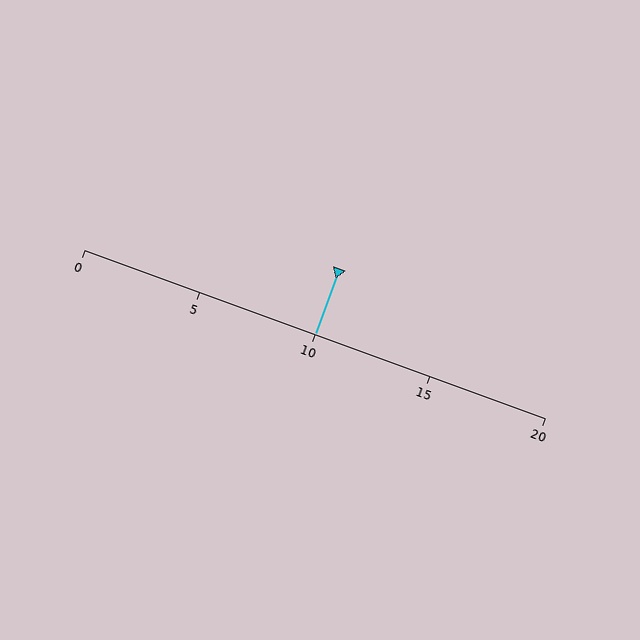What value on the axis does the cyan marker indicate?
The marker indicates approximately 10.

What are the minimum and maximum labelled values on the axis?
The axis runs from 0 to 20.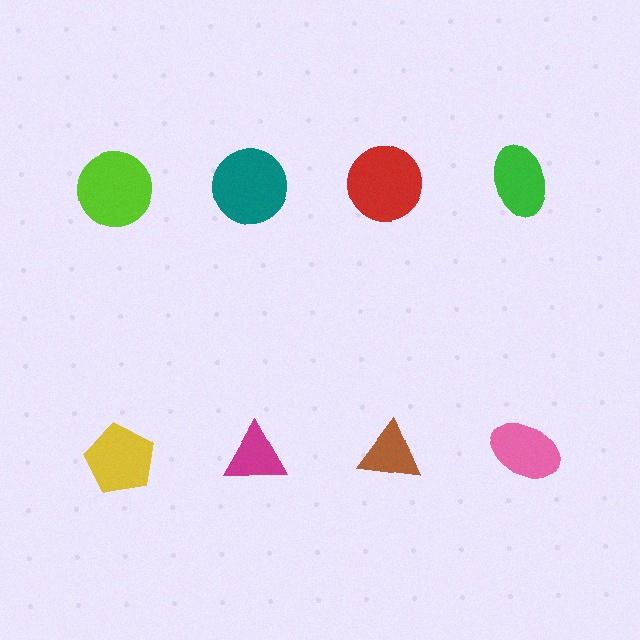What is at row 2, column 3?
A brown triangle.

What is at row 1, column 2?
A teal circle.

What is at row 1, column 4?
A green ellipse.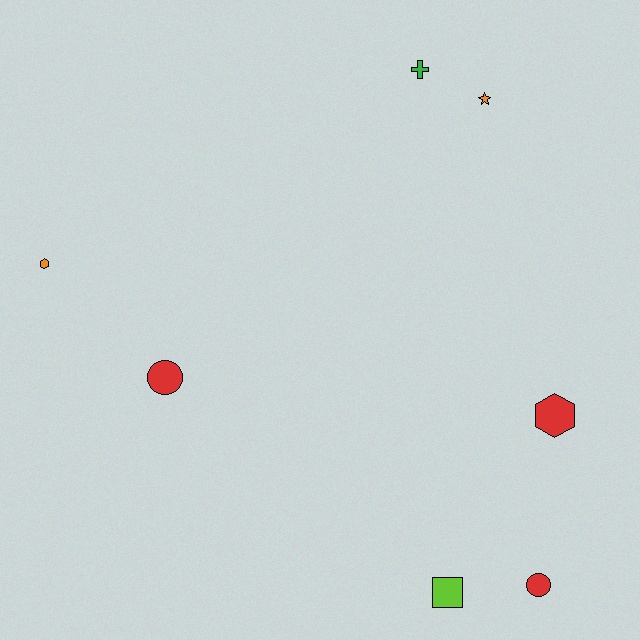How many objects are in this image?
There are 7 objects.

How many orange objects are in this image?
There are 2 orange objects.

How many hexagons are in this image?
There are 2 hexagons.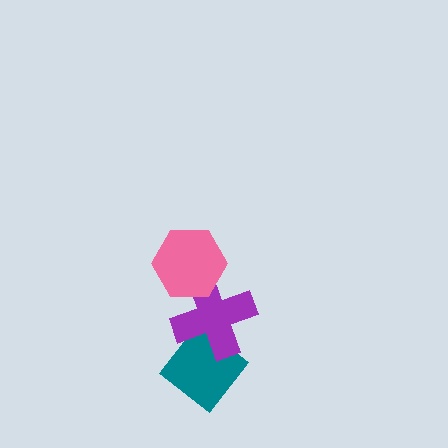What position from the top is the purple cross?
The purple cross is 2nd from the top.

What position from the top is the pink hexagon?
The pink hexagon is 1st from the top.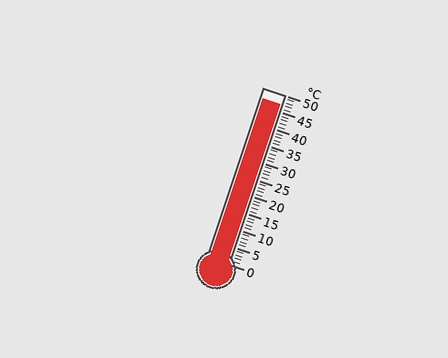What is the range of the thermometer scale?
The thermometer scale ranges from 0°C to 50°C.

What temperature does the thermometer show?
The thermometer shows approximately 47°C.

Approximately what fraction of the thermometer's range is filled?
The thermometer is filled to approximately 95% of its range.